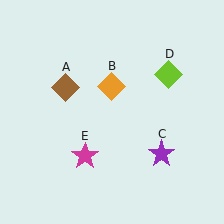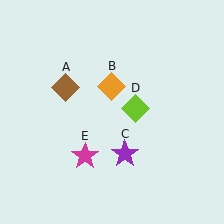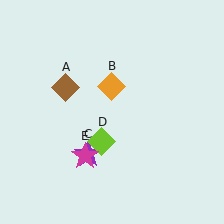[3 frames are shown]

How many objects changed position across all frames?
2 objects changed position: purple star (object C), lime diamond (object D).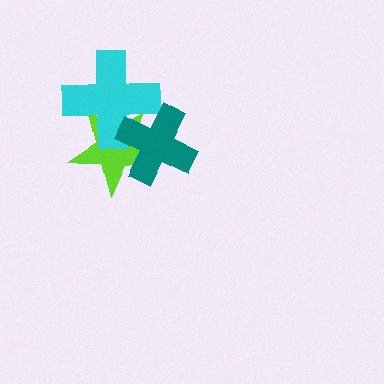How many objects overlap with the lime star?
2 objects overlap with the lime star.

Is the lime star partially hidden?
Yes, it is partially covered by another shape.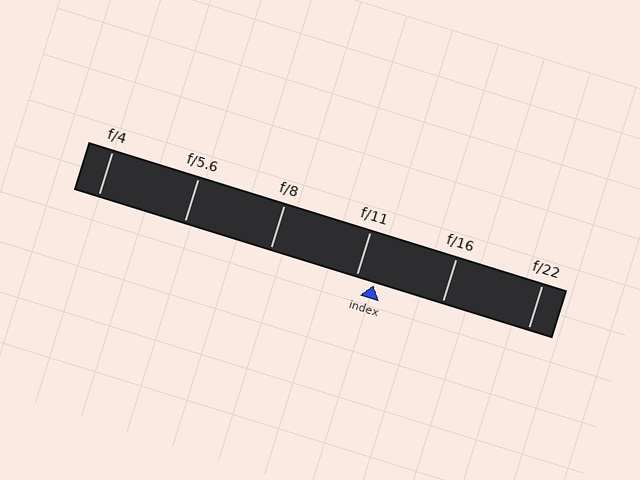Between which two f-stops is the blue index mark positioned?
The index mark is between f/11 and f/16.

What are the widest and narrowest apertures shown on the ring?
The widest aperture shown is f/4 and the narrowest is f/22.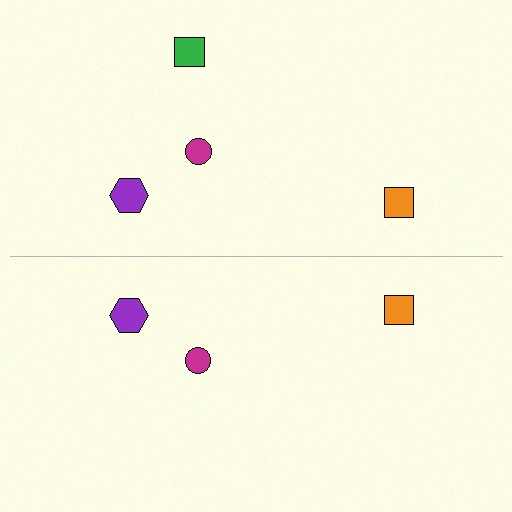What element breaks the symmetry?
A green square is missing from the bottom side.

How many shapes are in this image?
There are 7 shapes in this image.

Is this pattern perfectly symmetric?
No, the pattern is not perfectly symmetric. A green square is missing from the bottom side.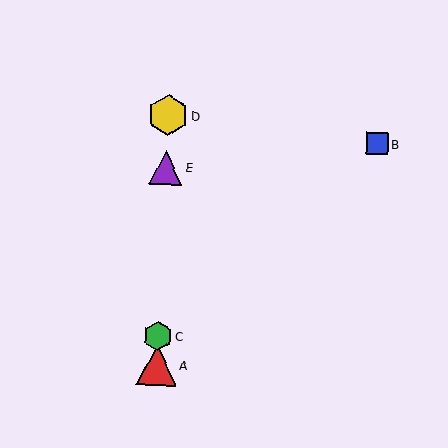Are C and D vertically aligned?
Yes, both are at x≈158.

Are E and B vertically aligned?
No, E is at x≈166 and B is at x≈377.